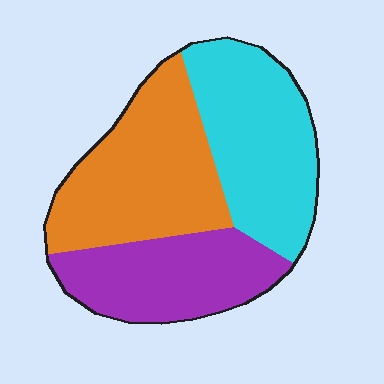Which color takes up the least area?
Purple, at roughly 30%.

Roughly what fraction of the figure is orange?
Orange covers around 35% of the figure.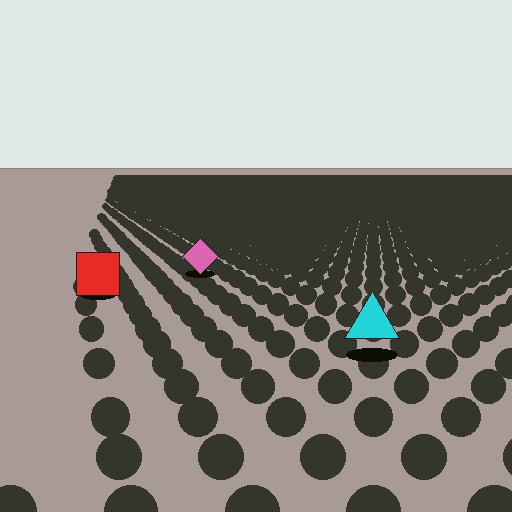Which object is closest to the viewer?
The cyan triangle is closest. The texture marks near it are larger and more spread out.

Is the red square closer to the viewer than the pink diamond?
Yes. The red square is closer — you can tell from the texture gradient: the ground texture is coarser near it.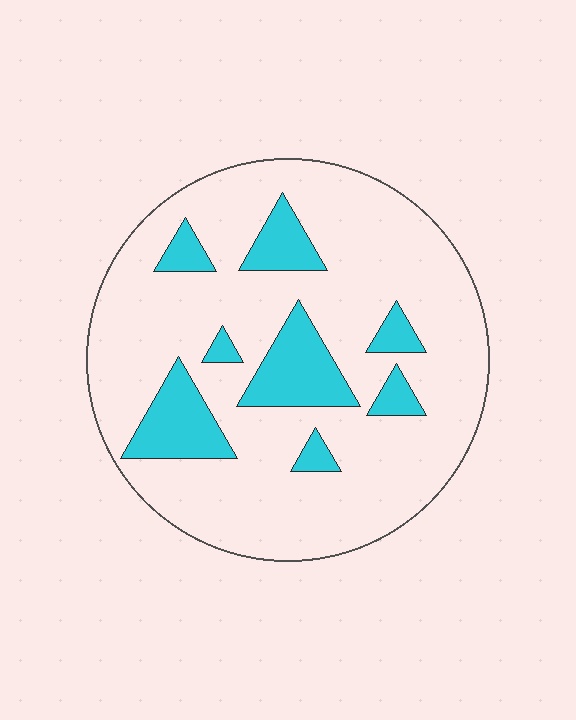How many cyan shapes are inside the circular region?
8.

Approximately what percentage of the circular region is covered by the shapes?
Approximately 20%.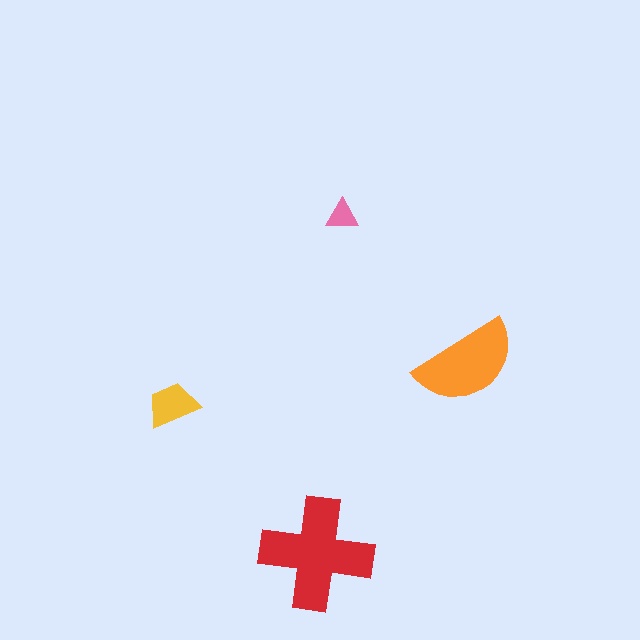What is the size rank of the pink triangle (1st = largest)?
4th.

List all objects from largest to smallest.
The red cross, the orange semicircle, the yellow trapezoid, the pink triangle.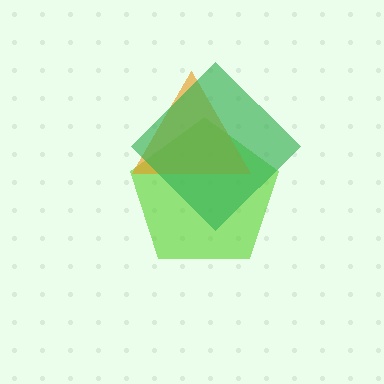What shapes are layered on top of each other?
The layered shapes are: a lime pentagon, an orange triangle, a green diamond.